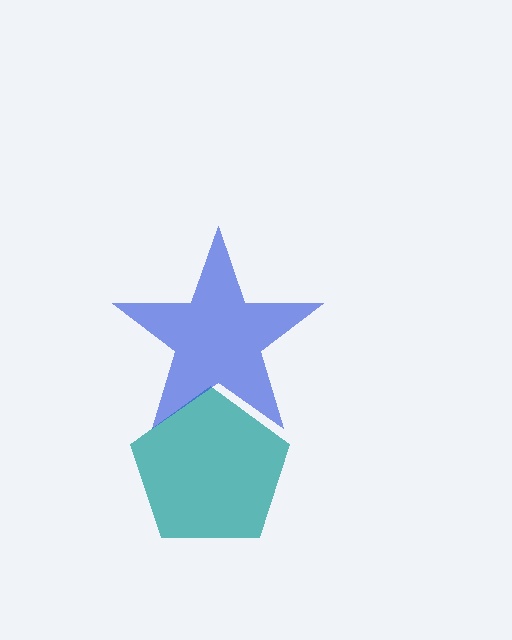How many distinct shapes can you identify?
There are 2 distinct shapes: a teal pentagon, a blue star.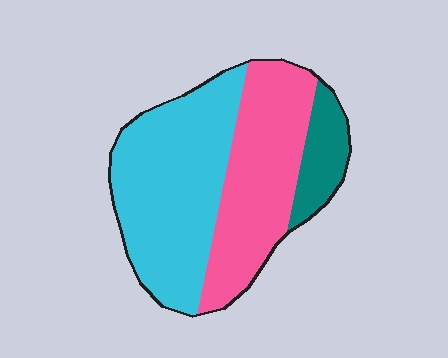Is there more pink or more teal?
Pink.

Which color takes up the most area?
Cyan, at roughly 50%.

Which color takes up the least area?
Teal, at roughly 10%.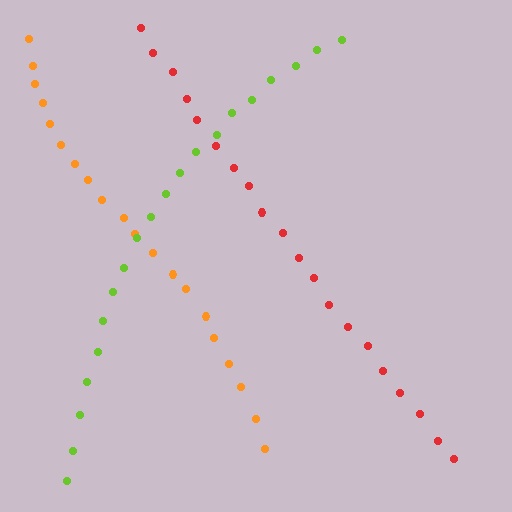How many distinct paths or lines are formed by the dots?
There are 3 distinct paths.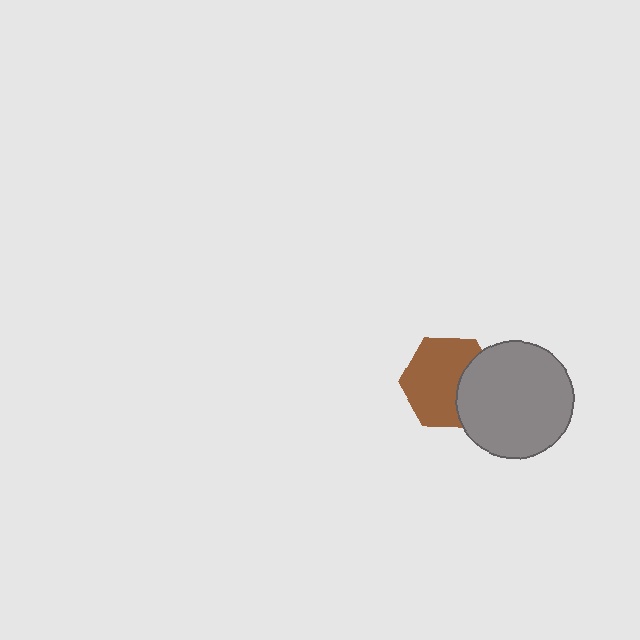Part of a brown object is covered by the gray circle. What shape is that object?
It is a hexagon.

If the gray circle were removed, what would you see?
You would see the complete brown hexagon.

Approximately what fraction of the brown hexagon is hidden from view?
Roughly 31% of the brown hexagon is hidden behind the gray circle.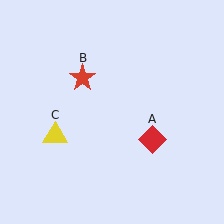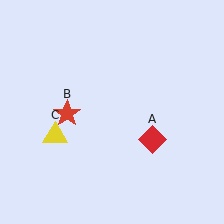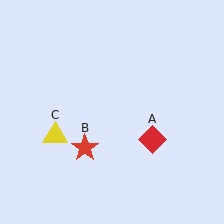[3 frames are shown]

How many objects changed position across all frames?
1 object changed position: red star (object B).